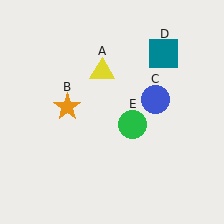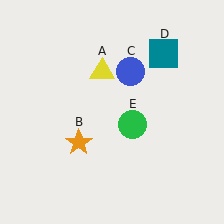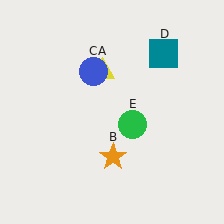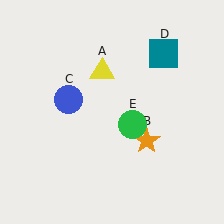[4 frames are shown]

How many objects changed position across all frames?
2 objects changed position: orange star (object B), blue circle (object C).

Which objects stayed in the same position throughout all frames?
Yellow triangle (object A) and teal square (object D) and green circle (object E) remained stationary.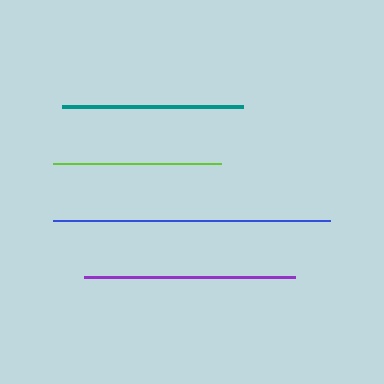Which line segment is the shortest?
The lime line is the shortest at approximately 168 pixels.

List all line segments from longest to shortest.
From longest to shortest: blue, purple, teal, lime.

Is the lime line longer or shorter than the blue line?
The blue line is longer than the lime line.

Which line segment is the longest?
The blue line is the longest at approximately 277 pixels.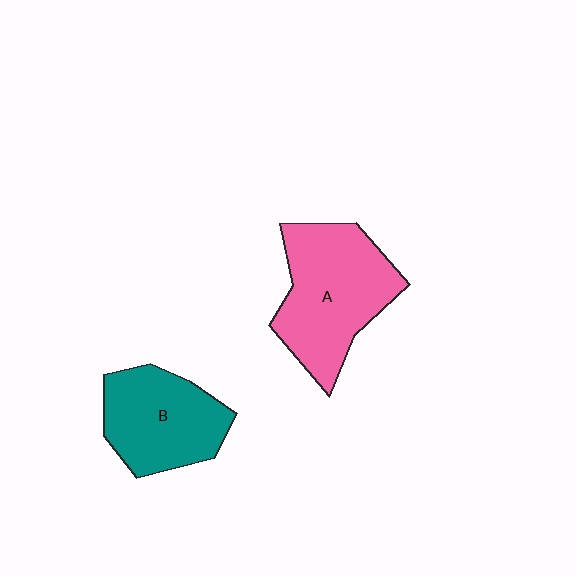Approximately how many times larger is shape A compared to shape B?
Approximately 1.3 times.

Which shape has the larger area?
Shape A (pink).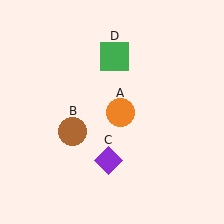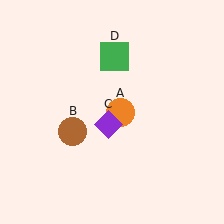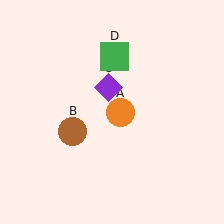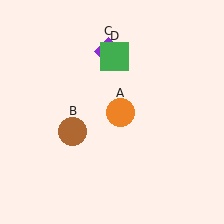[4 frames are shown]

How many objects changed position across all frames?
1 object changed position: purple diamond (object C).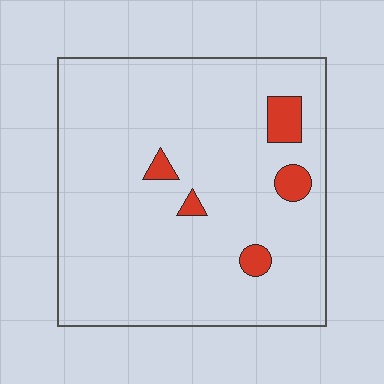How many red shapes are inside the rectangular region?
5.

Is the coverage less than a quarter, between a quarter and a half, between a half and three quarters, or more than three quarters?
Less than a quarter.